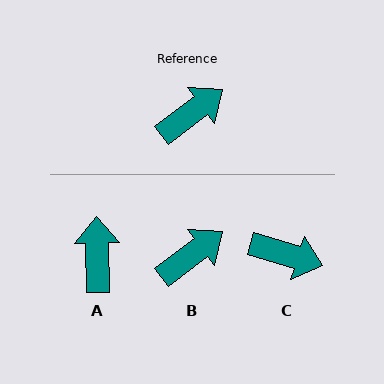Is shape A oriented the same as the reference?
No, it is off by about 53 degrees.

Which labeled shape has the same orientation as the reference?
B.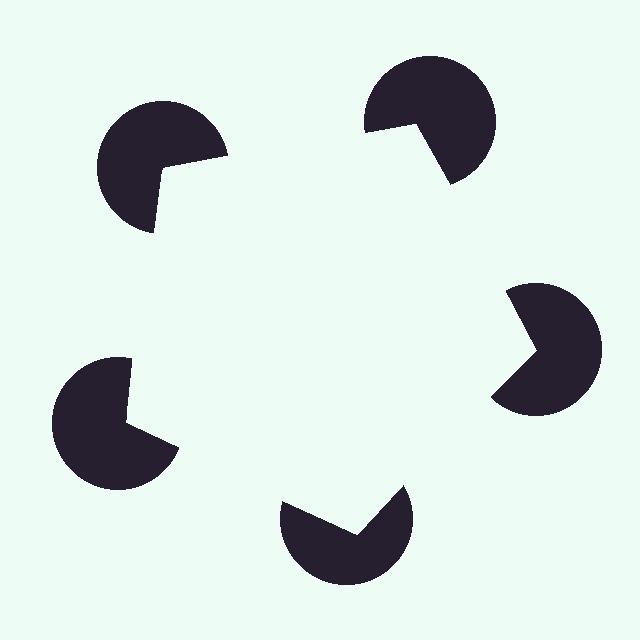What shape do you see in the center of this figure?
An illusory pentagon — its edges are inferred from the aligned wedge cuts in the pac-man discs, not physically drawn.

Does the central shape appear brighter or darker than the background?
It typically appears slightly brighter than the background, even though no actual brightness change is drawn.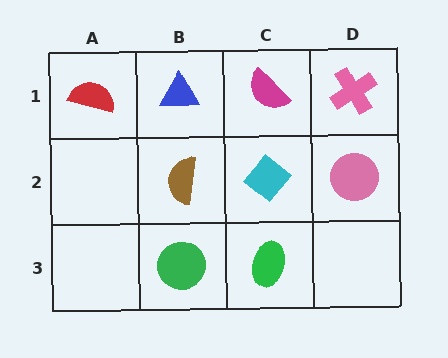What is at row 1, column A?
A red semicircle.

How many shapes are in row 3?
2 shapes.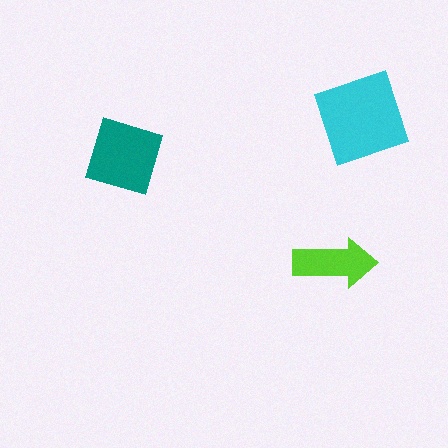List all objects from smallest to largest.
The lime arrow, the teal square, the cyan diamond.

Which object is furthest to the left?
The teal square is leftmost.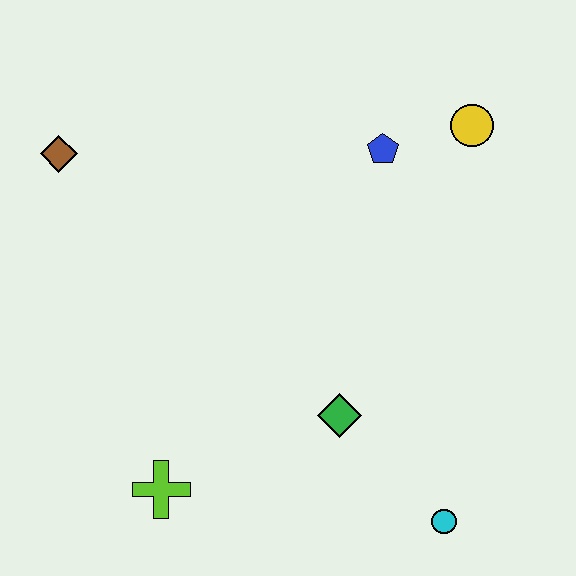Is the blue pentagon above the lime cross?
Yes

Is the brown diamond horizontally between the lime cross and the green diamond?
No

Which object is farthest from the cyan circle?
The brown diamond is farthest from the cyan circle.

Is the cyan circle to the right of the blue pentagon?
Yes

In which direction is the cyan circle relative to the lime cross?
The cyan circle is to the right of the lime cross.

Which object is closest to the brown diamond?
The blue pentagon is closest to the brown diamond.